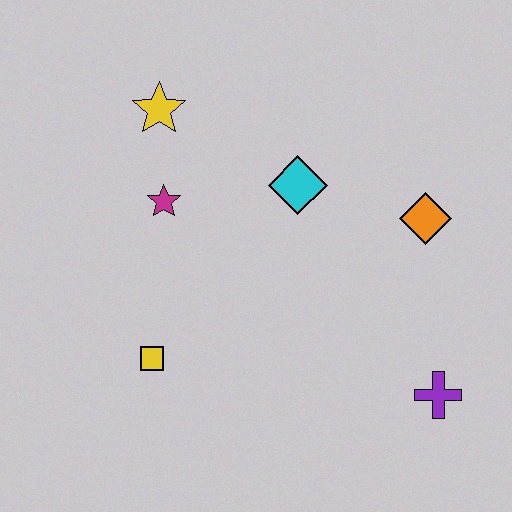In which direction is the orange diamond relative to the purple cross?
The orange diamond is above the purple cross.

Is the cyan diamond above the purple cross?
Yes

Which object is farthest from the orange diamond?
The yellow square is farthest from the orange diamond.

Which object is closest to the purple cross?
The orange diamond is closest to the purple cross.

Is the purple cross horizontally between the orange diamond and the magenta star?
No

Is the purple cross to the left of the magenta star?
No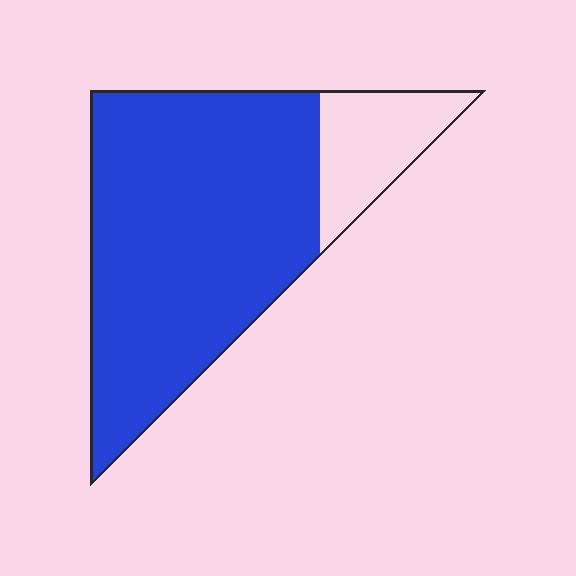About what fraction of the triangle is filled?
About five sixths (5/6).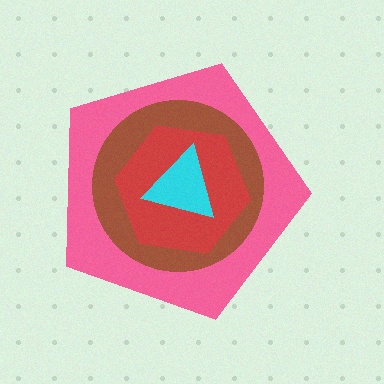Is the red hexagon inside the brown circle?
Yes.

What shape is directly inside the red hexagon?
The cyan triangle.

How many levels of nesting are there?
4.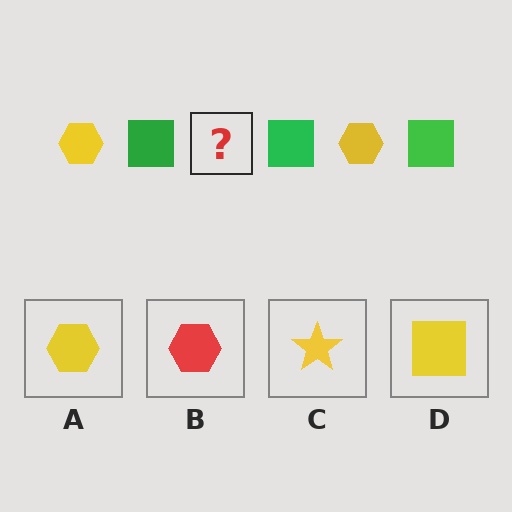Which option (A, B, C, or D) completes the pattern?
A.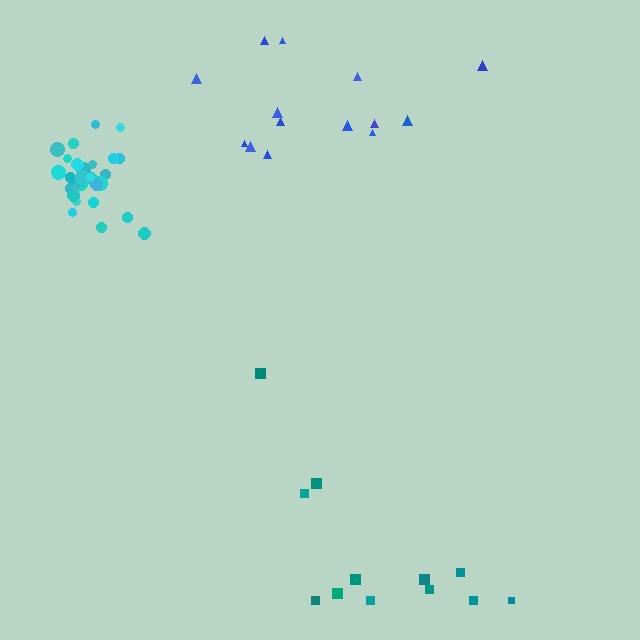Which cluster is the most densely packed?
Cyan.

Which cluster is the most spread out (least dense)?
Teal.